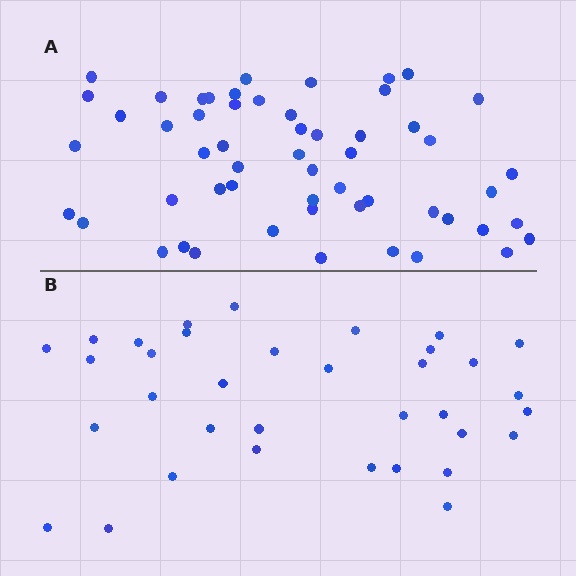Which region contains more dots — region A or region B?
Region A (the top region) has more dots.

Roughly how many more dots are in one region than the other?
Region A has approximately 20 more dots than region B.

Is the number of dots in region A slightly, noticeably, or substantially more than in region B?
Region A has substantially more. The ratio is roughly 1.6 to 1.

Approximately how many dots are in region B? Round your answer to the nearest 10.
About 40 dots. (The exact count is 35, which rounds to 40.)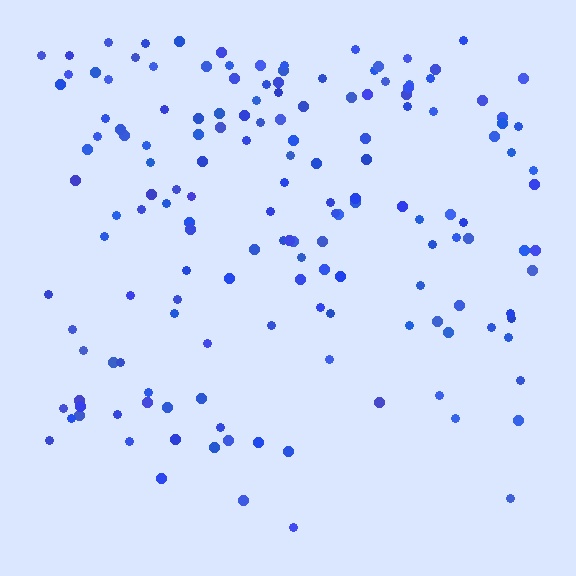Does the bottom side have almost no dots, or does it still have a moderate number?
Still a moderate number, just noticeably fewer than the top.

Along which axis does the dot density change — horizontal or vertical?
Vertical.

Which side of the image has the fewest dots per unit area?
The bottom.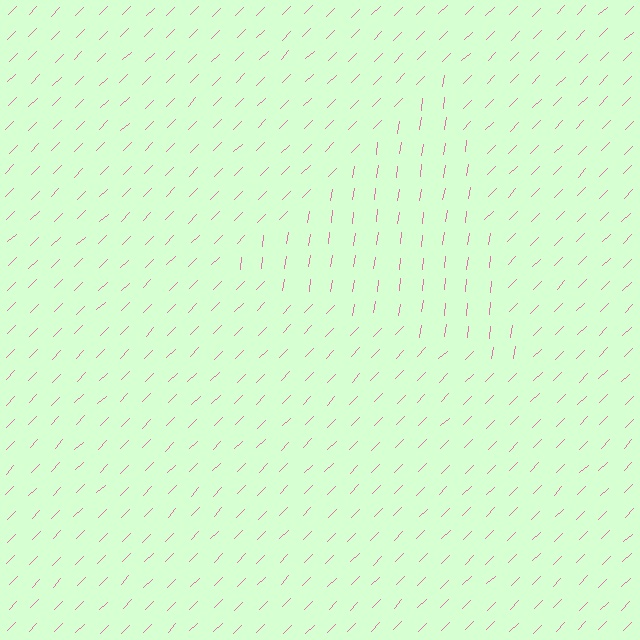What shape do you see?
I see a triangle.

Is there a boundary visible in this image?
Yes, there is a texture boundary formed by a change in line orientation.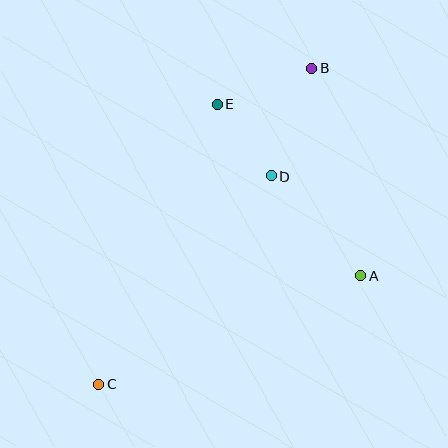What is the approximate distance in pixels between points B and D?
The distance between B and D is approximately 115 pixels.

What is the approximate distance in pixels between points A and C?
The distance between A and C is approximately 283 pixels.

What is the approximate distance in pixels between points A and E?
The distance between A and E is approximately 223 pixels.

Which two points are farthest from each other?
Points B and C are farthest from each other.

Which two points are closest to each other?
Points D and E are closest to each other.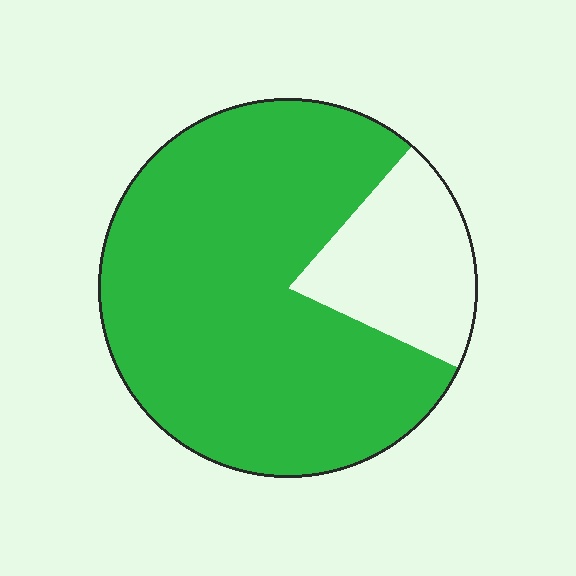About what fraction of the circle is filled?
About four fifths (4/5).